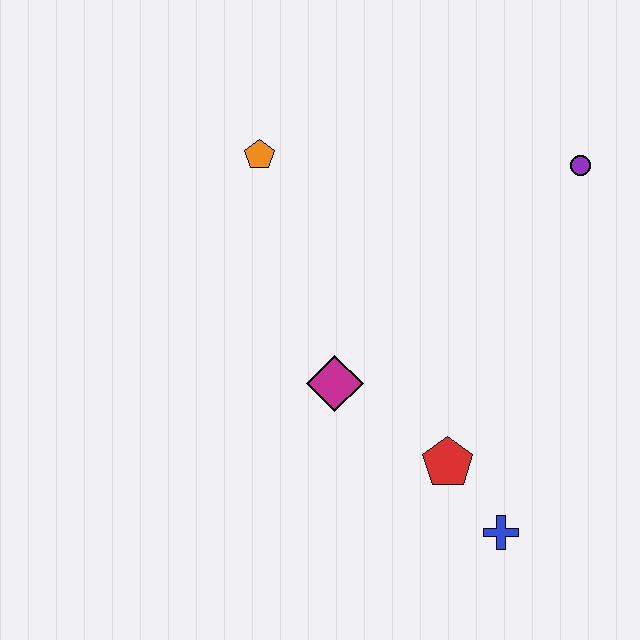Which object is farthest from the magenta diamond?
The purple circle is farthest from the magenta diamond.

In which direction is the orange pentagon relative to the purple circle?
The orange pentagon is to the left of the purple circle.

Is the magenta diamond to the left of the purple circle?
Yes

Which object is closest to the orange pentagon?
The magenta diamond is closest to the orange pentagon.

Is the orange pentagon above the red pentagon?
Yes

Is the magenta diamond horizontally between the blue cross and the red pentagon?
No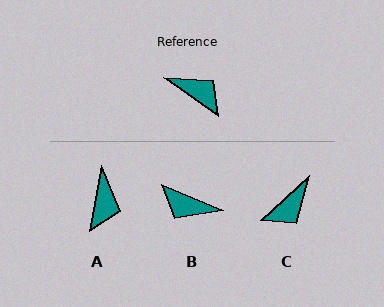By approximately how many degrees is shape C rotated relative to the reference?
Approximately 102 degrees clockwise.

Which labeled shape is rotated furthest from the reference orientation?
B, about 167 degrees away.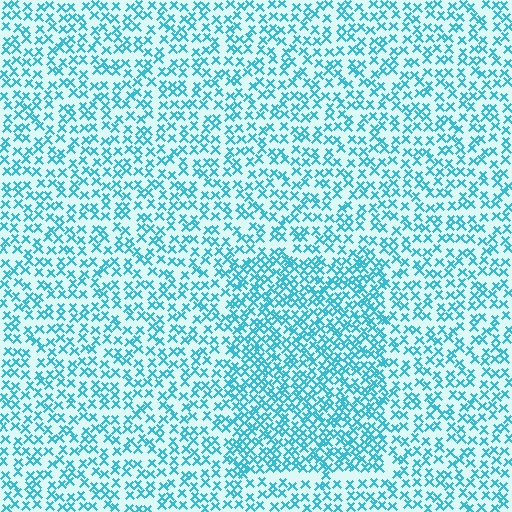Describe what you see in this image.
The image contains small cyan elements arranged at two different densities. A rectangle-shaped region is visible where the elements are more densely packed than the surrounding area.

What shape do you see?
I see a rectangle.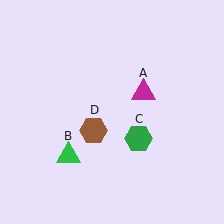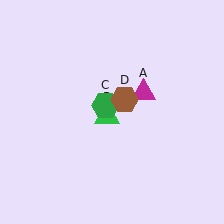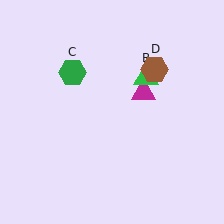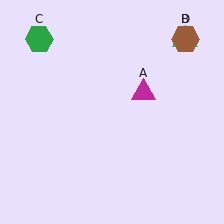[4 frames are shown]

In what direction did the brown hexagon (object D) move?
The brown hexagon (object D) moved up and to the right.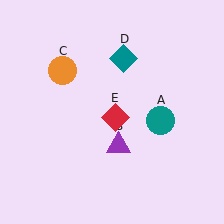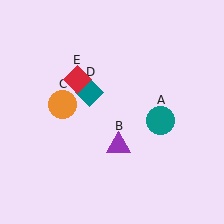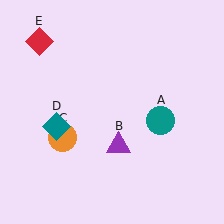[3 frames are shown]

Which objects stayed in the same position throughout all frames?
Teal circle (object A) and purple triangle (object B) remained stationary.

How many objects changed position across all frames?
3 objects changed position: orange circle (object C), teal diamond (object D), red diamond (object E).